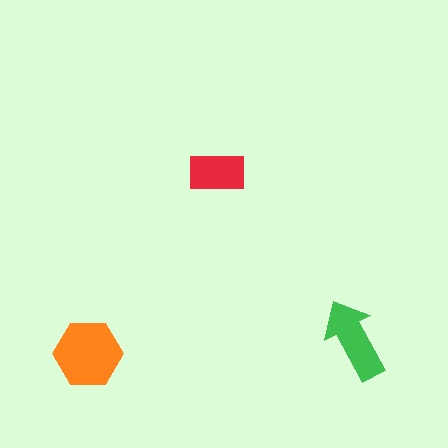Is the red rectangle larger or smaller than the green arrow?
Smaller.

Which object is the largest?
The orange hexagon.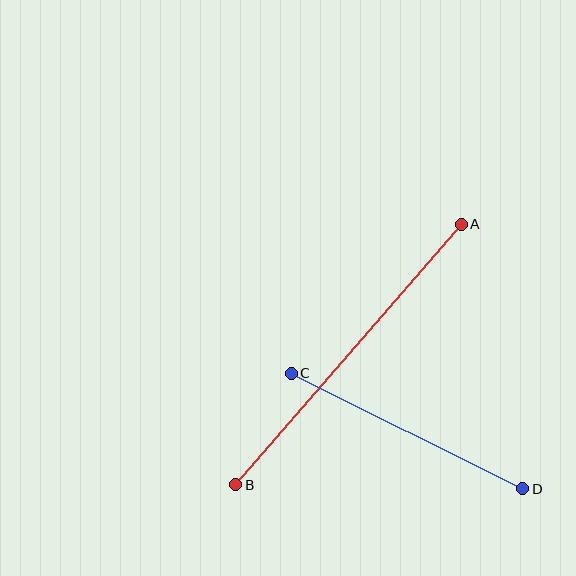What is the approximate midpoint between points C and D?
The midpoint is at approximately (407, 431) pixels.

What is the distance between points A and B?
The distance is approximately 344 pixels.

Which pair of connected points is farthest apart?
Points A and B are farthest apart.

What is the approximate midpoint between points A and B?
The midpoint is at approximately (348, 354) pixels.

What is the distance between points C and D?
The distance is approximately 258 pixels.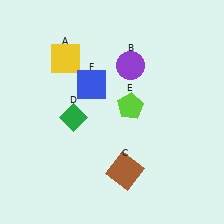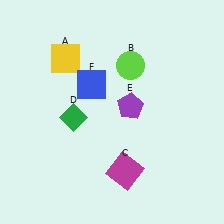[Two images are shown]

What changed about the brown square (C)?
In Image 1, C is brown. In Image 2, it changed to magenta.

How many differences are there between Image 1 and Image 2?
There are 3 differences between the two images.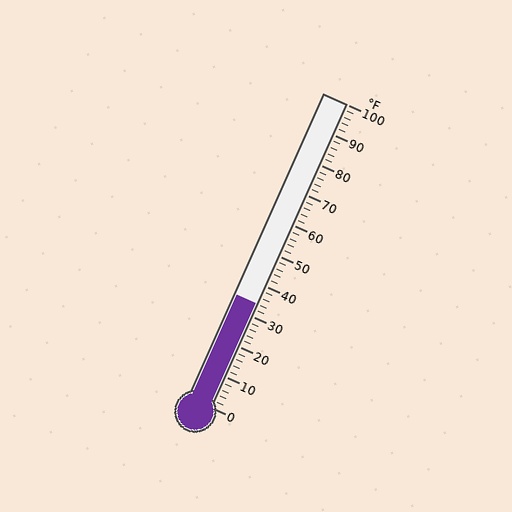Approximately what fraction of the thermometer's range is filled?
The thermometer is filled to approximately 35% of its range.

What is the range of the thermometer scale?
The thermometer scale ranges from 0°F to 100°F.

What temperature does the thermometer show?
The thermometer shows approximately 34°F.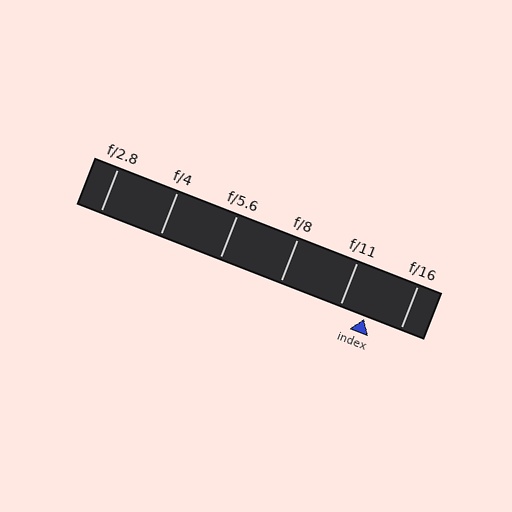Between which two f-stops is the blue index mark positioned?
The index mark is between f/11 and f/16.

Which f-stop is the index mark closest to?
The index mark is closest to f/11.